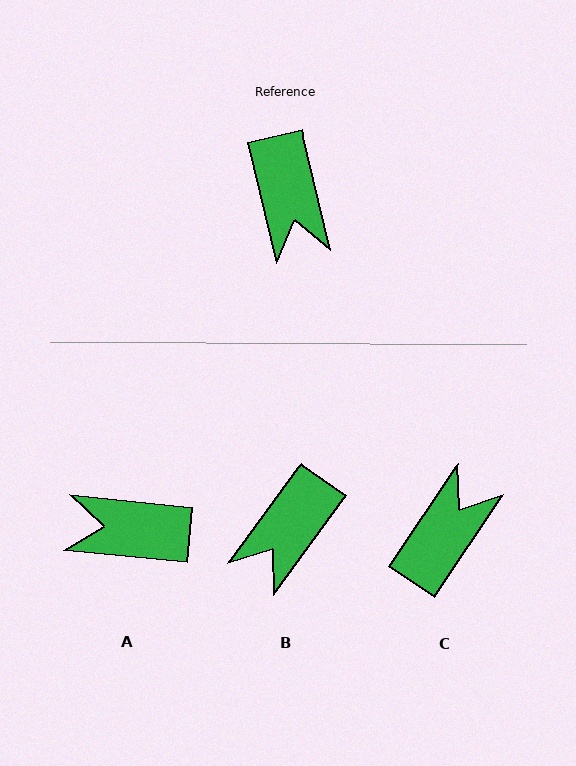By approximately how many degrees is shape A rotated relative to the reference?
Approximately 109 degrees clockwise.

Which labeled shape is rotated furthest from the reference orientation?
C, about 133 degrees away.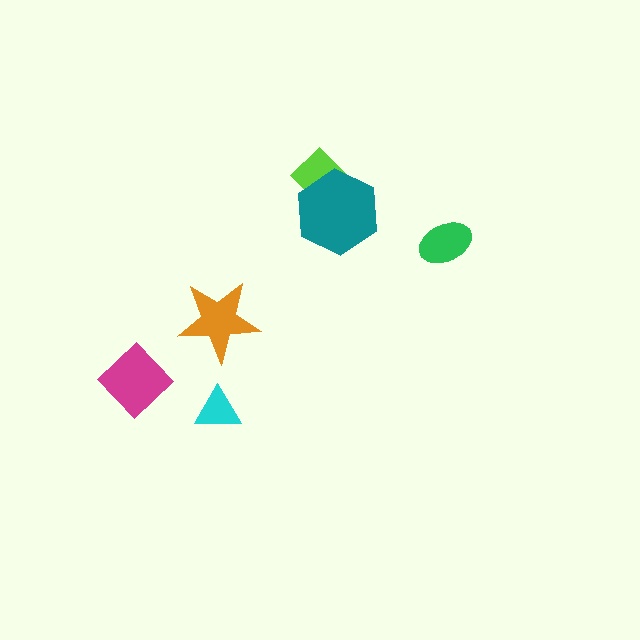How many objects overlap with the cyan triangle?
0 objects overlap with the cyan triangle.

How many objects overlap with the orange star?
0 objects overlap with the orange star.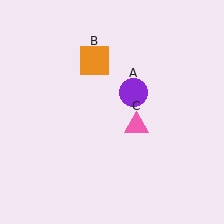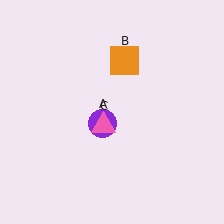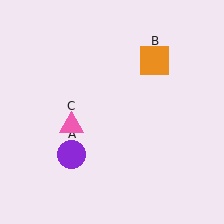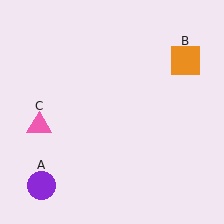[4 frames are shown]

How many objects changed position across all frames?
3 objects changed position: purple circle (object A), orange square (object B), pink triangle (object C).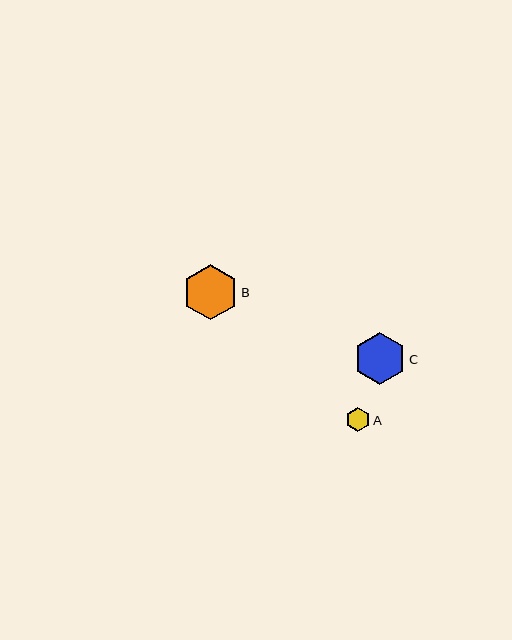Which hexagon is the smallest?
Hexagon A is the smallest with a size of approximately 24 pixels.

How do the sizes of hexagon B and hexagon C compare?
Hexagon B and hexagon C are approximately the same size.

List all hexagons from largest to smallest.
From largest to smallest: B, C, A.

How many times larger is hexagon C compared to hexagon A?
Hexagon C is approximately 2.2 times the size of hexagon A.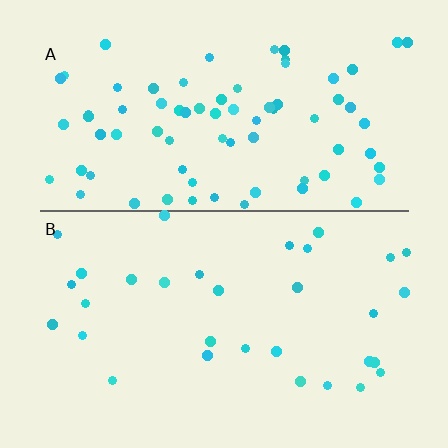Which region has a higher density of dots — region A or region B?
A (the top).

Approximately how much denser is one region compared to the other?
Approximately 2.4× — region A over region B.